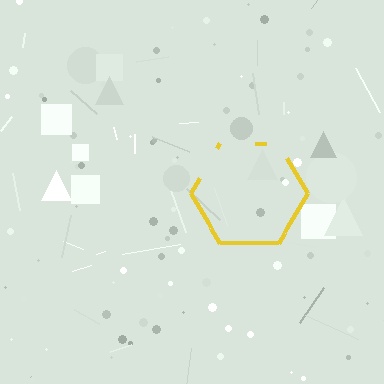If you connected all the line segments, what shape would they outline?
They would outline a hexagon.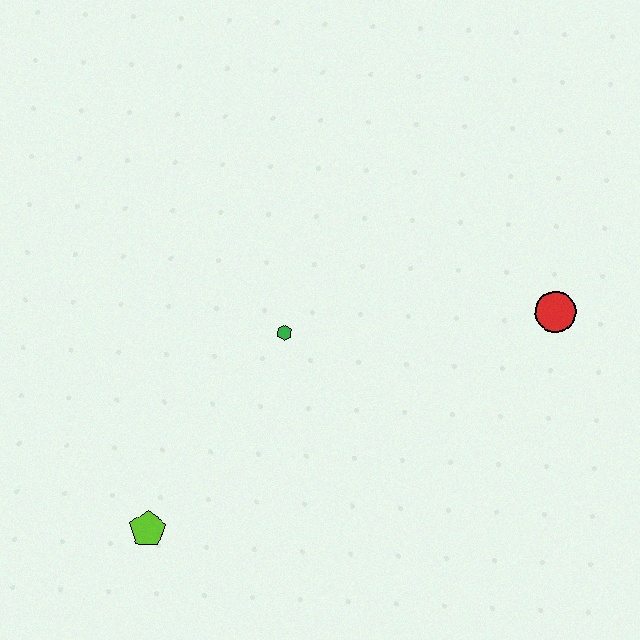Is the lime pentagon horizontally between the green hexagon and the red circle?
No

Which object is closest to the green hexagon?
The lime pentagon is closest to the green hexagon.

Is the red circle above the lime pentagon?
Yes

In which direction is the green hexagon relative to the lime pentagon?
The green hexagon is above the lime pentagon.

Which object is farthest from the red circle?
The lime pentagon is farthest from the red circle.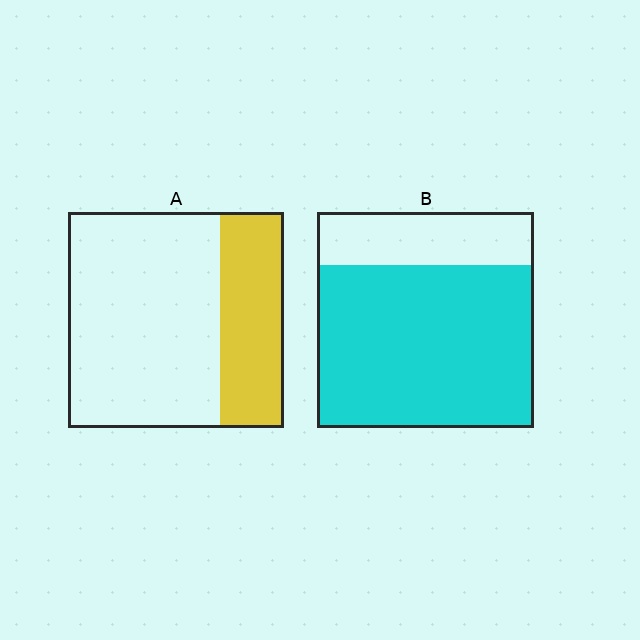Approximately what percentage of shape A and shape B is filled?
A is approximately 30% and B is approximately 75%.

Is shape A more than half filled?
No.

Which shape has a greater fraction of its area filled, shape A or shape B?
Shape B.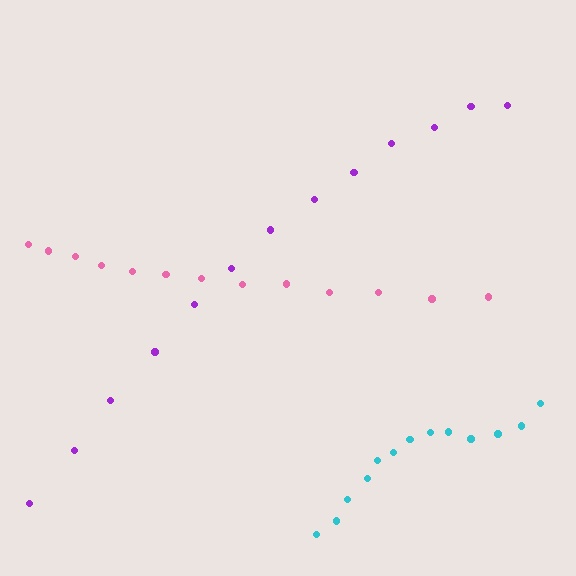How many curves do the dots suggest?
There are 3 distinct paths.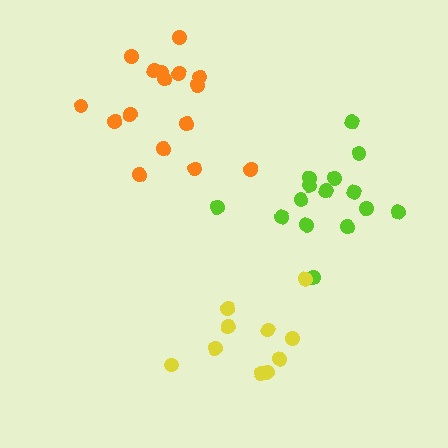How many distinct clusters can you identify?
There are 3 distinct clusters.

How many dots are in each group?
Group 1: 15 dots, Group 2: 16 dots, Group 3: 10 dots (41 total).